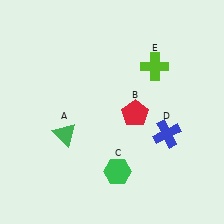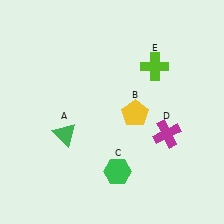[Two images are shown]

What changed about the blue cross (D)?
In Image 1, D is blue. In Image 2, it changed to magenta.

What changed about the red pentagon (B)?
In Image 1, B is red. In Image 2, it changed to yellow.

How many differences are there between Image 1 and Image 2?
There are 2 differences between the two images.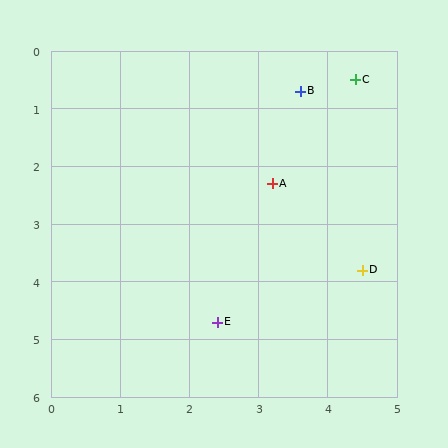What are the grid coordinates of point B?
Point B is at approximately (3.6, 0.7).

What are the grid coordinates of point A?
Point A is at approximately (3.2, 2.3).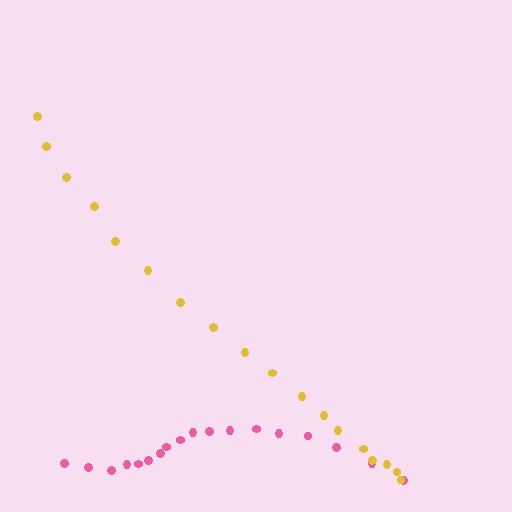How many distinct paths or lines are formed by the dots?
There are 2 distinct paths.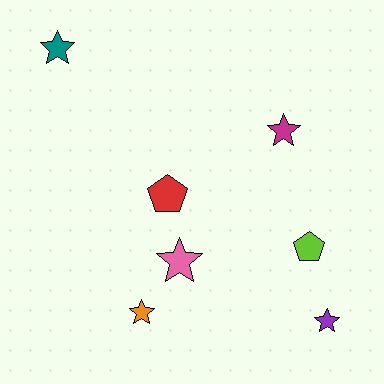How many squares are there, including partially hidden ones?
There are no squares.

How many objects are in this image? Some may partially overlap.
There are 7 objects.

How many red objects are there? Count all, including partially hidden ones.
There is 1 red object.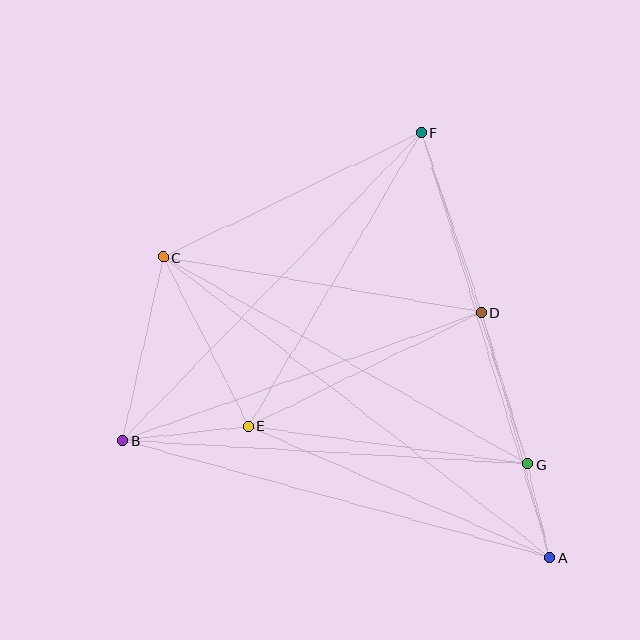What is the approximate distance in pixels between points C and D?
The distance between C and D is approximately 323 pixels.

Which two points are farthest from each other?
Points A and C are farthest from each other.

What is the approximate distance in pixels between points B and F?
The distance between B and F is approximately 429 pixels.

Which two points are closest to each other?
Points A and G are closest to each other.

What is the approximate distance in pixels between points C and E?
The distance between C and E is approximately 189 pixels.